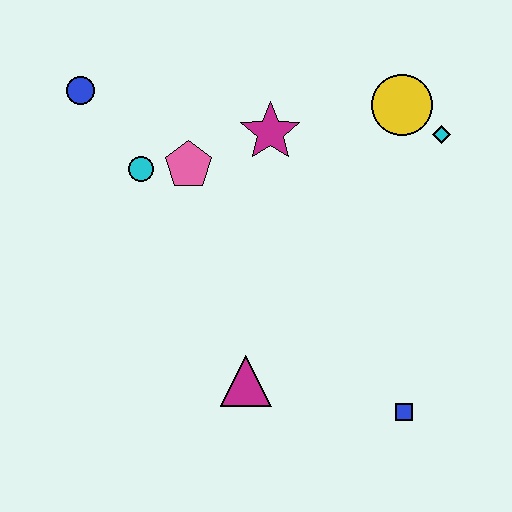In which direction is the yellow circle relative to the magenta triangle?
The yellow circle is above the magenta triangle.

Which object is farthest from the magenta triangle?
The blue circle is farthest from the magenta triangle.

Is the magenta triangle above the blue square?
Yes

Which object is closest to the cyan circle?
The pink pentagon is closest to the cyan circle.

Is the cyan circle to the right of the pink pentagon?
No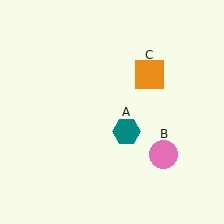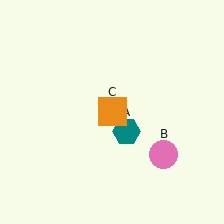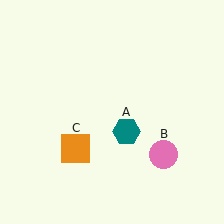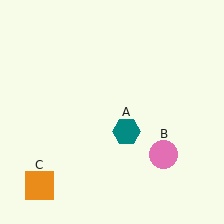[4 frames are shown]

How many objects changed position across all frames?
1 object changed position: orange square (object C).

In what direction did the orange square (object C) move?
The orange square (object C) moved down and to the left.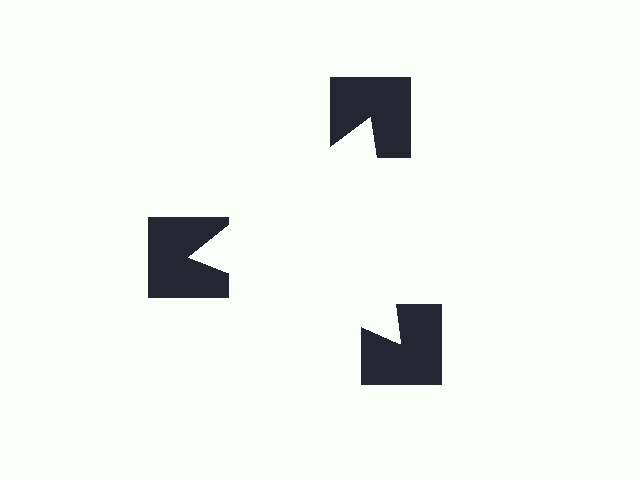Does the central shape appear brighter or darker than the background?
It typically appears slightly brighter than the background, even though no actual brightness change is drawn.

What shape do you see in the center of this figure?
An illusory triangle — its edges are inferred from the aligned wedge cuts in the notched squares, not physically drawn.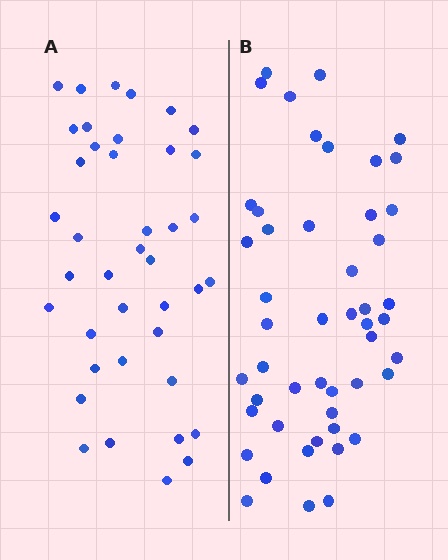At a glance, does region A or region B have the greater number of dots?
Region B (the right region) has more dots.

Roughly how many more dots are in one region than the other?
Region B has roughly 8 or so more dots than region A.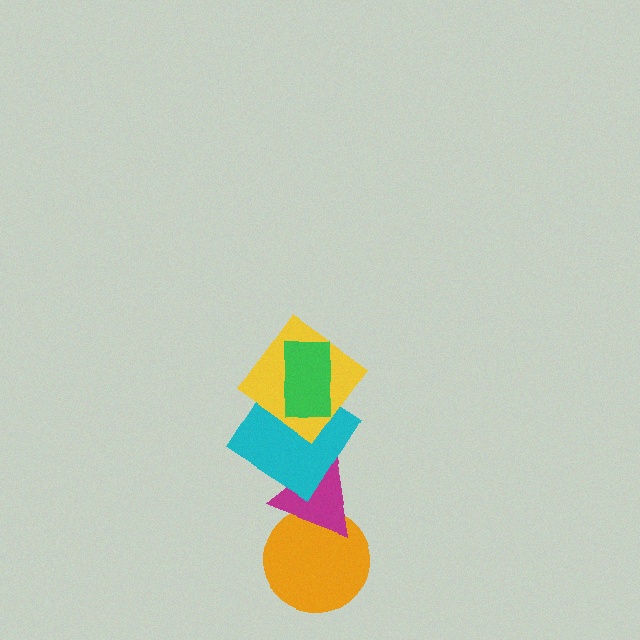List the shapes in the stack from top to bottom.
From top to bottom: the green rectangle, the yellow diamond, the cyan diamond, the magenta triangle, the orange circle.